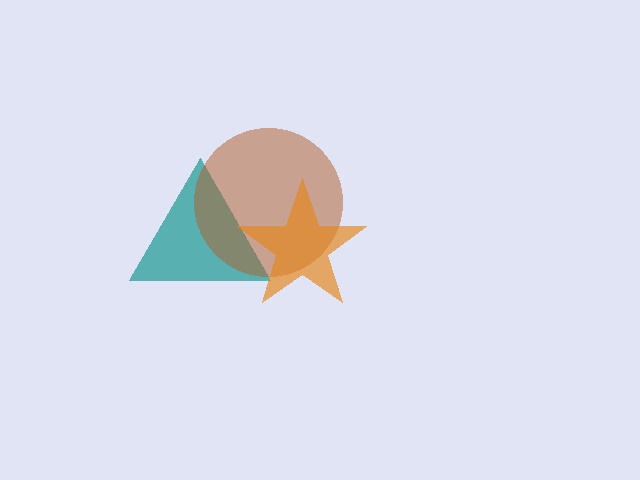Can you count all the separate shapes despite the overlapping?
Yes, there are 3 separate shapes.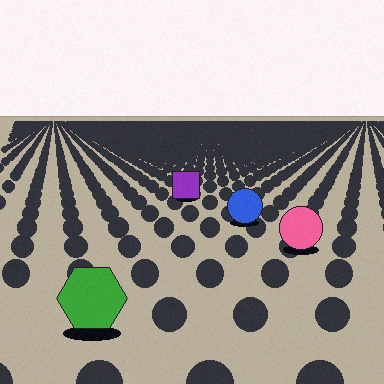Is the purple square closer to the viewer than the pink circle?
No. The pink circle is closer — you can tell from the texture gradient: the ground texture is coarser near it.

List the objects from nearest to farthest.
From nearest to farthest: the green hexagon, the pink circle, the blue circle, the purple square.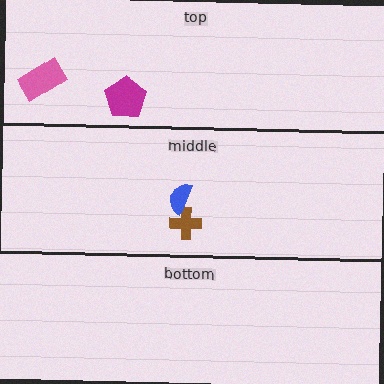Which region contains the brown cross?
The middle region.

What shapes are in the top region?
The magenta pentagon, the pink rectangle.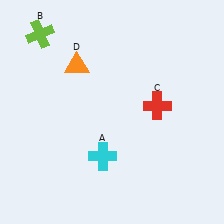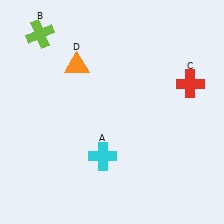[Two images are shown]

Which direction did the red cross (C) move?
The red cross (C) moved right.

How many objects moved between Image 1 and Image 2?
1 object moved between the two images.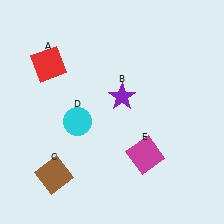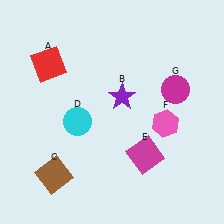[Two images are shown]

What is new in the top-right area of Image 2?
A magenta circle (G) was added in the top-right area of Image 2.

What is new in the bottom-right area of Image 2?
A pink hexagon (F) was added in the bottom-right area of Image 2.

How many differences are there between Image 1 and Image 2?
There are 2 differences between the two images.